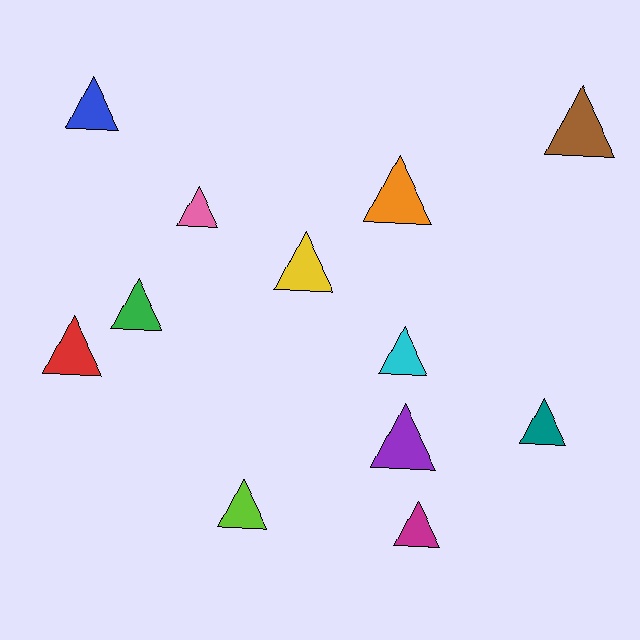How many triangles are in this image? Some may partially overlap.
There are 12 triangles.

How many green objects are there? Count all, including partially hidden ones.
There is 1 green object.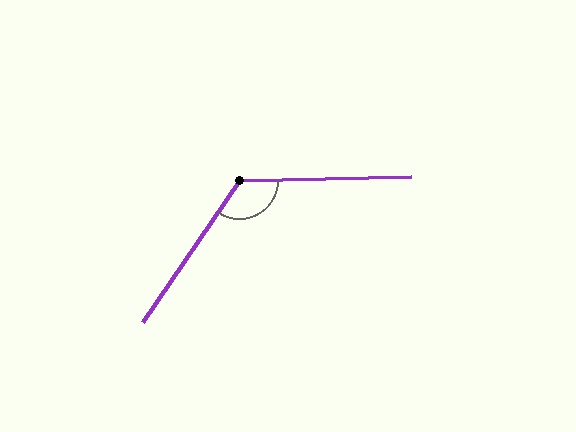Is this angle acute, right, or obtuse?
It is obtuse.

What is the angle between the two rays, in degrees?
Approximately 126 degrees.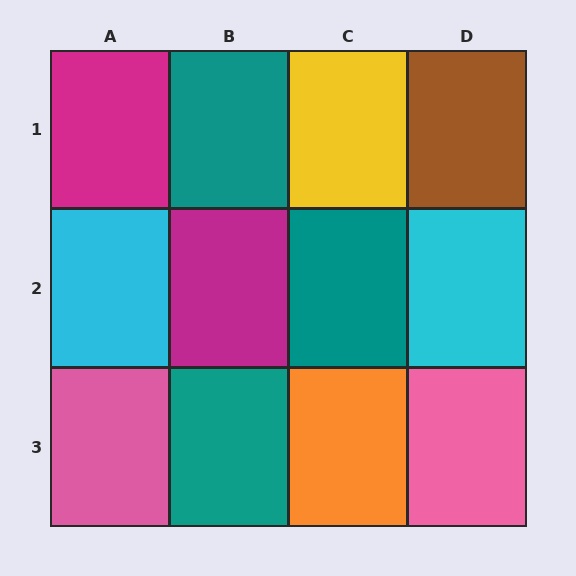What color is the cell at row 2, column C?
Teal.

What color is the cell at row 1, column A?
Magenta.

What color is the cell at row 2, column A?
Cyan.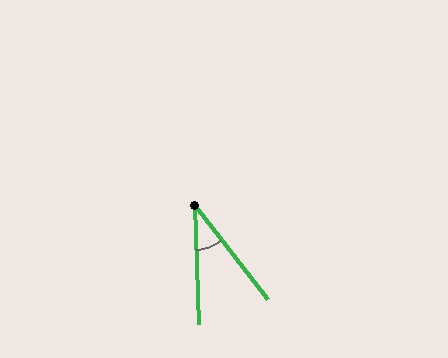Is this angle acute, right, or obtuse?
It is acute.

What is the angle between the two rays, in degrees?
Approximately 36 degrees.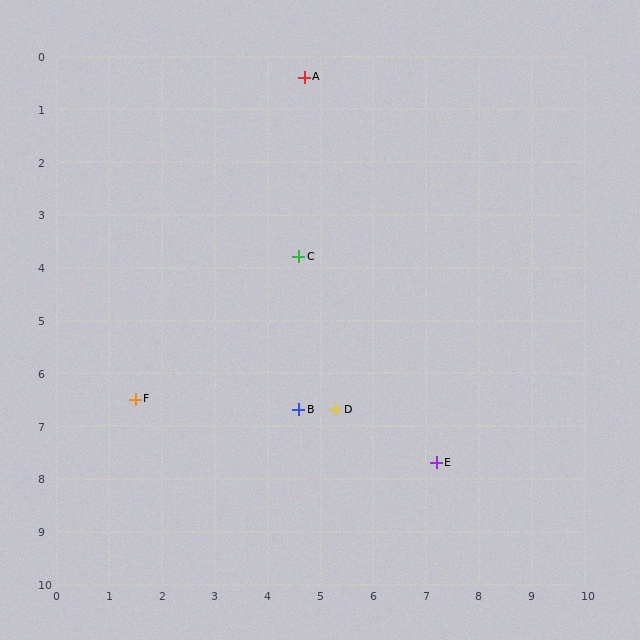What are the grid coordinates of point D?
Point D is at approximately (5.3, 6.7).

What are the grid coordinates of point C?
Point C is at approximately (4.6, 3.8).